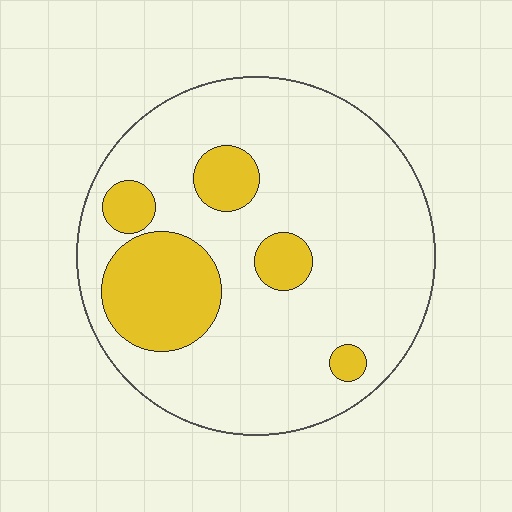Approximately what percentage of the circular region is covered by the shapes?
Approximately 20%.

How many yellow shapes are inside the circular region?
5.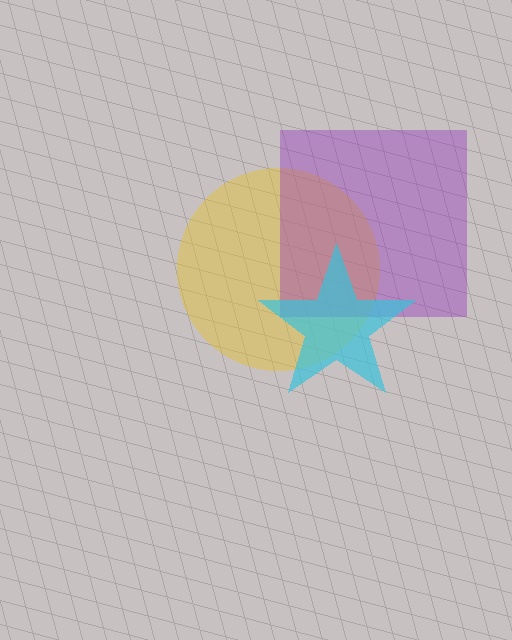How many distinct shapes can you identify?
There are 3 distinct shapes: a yellow circle, a purple square, a cyan star.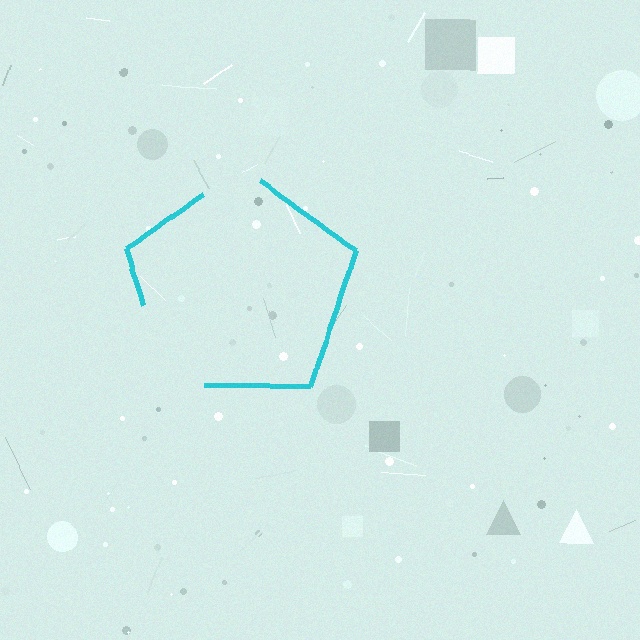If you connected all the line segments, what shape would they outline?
They would outline a pentagon.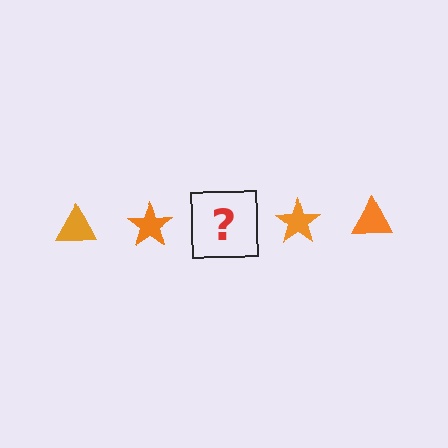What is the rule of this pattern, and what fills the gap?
The rule is that the pattern cycles through triangle, star shapes in orange. The gap should be filled with an orange triangle.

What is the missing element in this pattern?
The missing element is an orange triangle.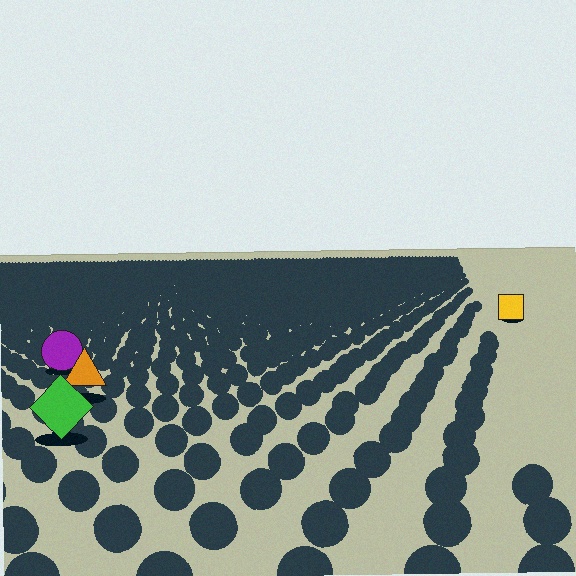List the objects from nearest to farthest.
From nearest to farthest: the green diamond, the orange triangle, the purple circle, the yellow square.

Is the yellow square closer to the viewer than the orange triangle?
No. The orange triangle is closer — you can tell from the texture gradient: the ground texture is coarser near it.